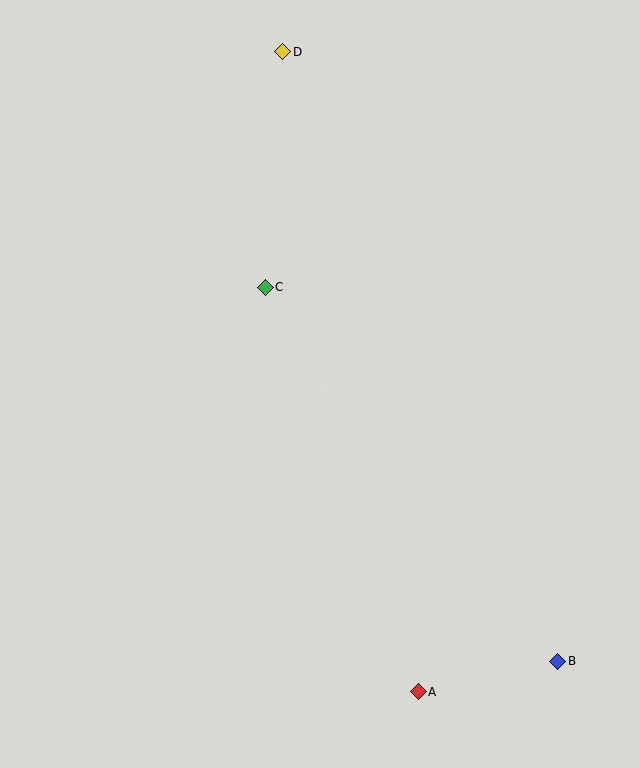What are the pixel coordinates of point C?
Point C is at (265, 287).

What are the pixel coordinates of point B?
Point B is at (558, 661).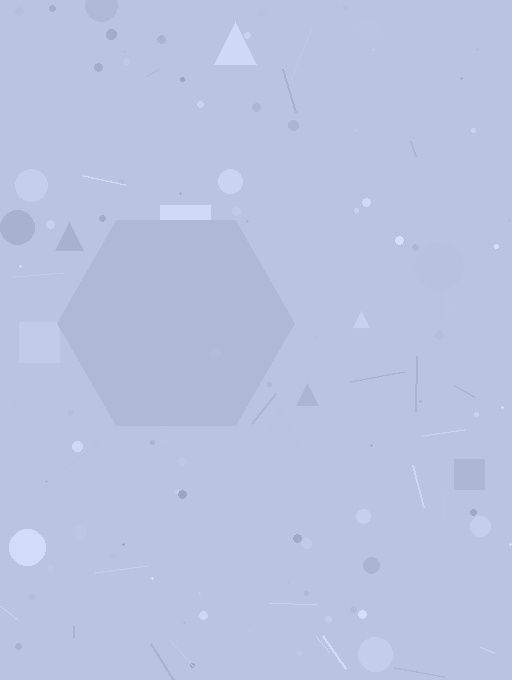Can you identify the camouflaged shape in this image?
The camouflaged shape is a hexagon.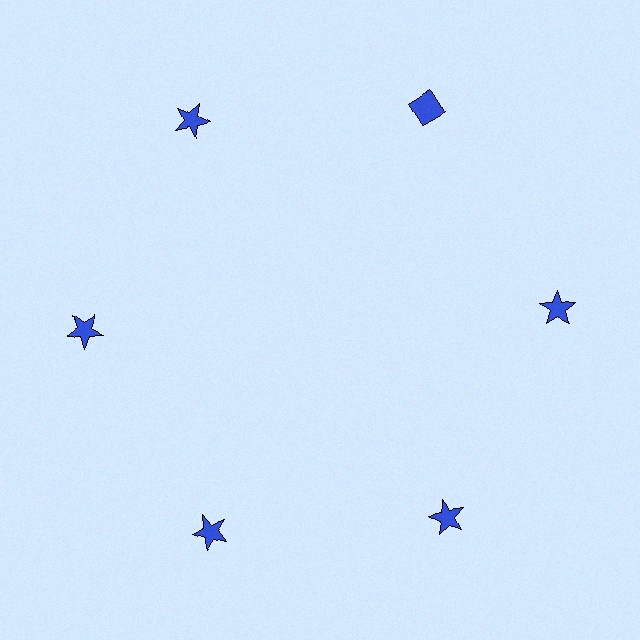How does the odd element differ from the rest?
It has a different shape: diamond instead of star.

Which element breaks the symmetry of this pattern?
The blue diamond at roughly the 1 o'clock position breaks the symmetry. All other shapes are blue stars.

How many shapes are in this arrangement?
There are 6 shapes arranged in a ring pattern.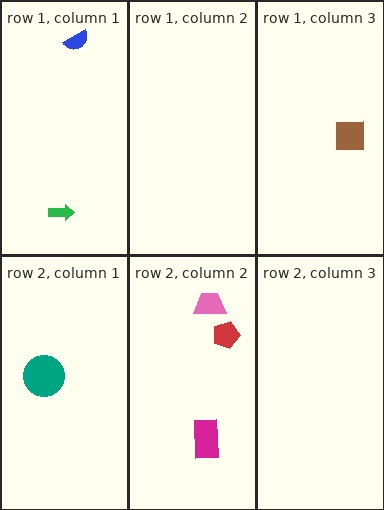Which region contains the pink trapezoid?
The row 2, column 2 region.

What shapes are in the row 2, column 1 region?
The teal circle.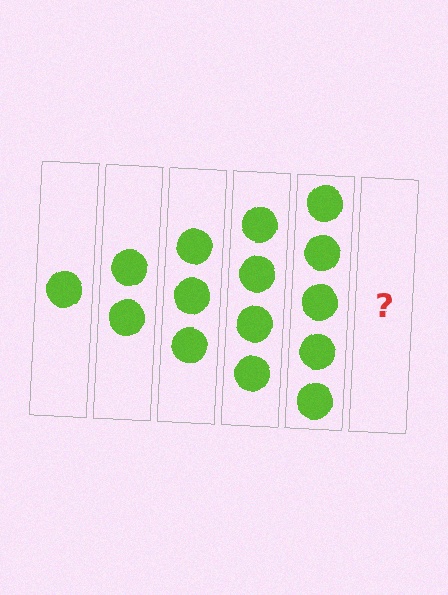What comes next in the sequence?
The next element should be 6 circles.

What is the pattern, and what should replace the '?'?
The pattern is that each step adds one more circle. The '?' should be 6 circles.